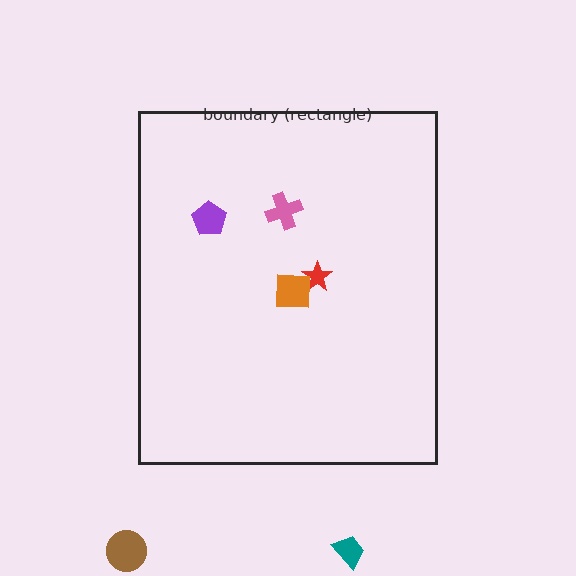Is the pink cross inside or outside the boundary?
Inside.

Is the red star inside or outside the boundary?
Inside.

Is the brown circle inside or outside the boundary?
Outside.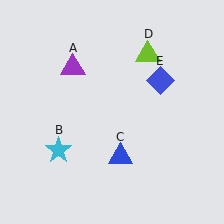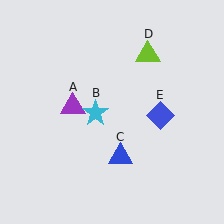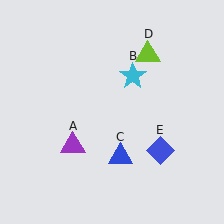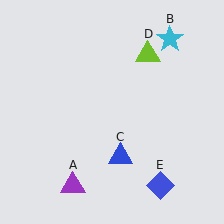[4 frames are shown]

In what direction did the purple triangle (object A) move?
The purple triangle (object A) moved down.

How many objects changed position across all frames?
3 objects changed position: purple triangle (object A), cyan star (object B), blue diamond (object E).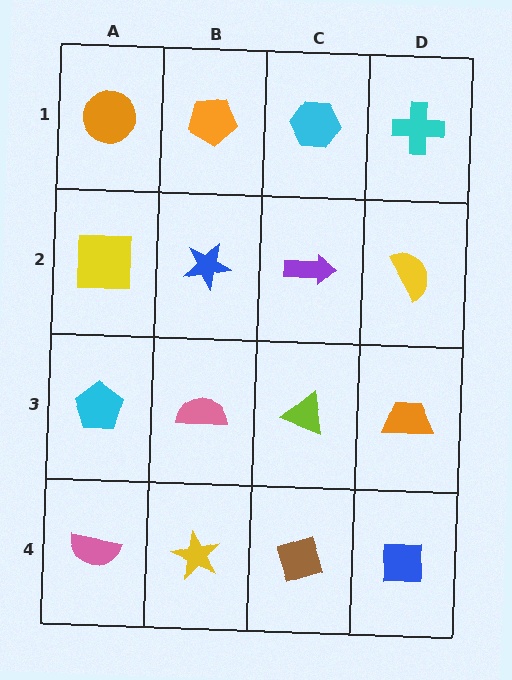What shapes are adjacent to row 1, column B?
A blue star (row 2, column B), an orange circle (row 1, column A), a cyan hexagon (row 1, column C).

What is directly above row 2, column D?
A cyan cross.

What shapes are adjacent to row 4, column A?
A cyan pentagon (row 3, column A), a yellow star (row 4, column B).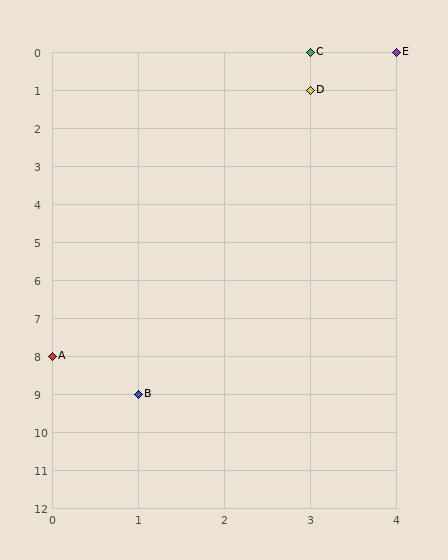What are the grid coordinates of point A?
Point A is at grid coordinates (0, 8).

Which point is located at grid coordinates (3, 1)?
Point D is at (3, 1).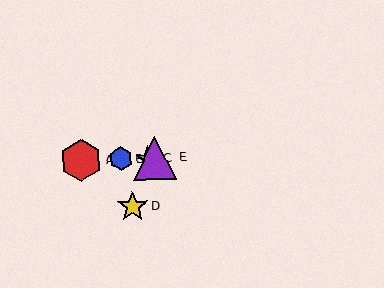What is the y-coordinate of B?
Object B is at y≈159.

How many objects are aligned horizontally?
4 objects (A, B, C, E) are aligned horizontally.